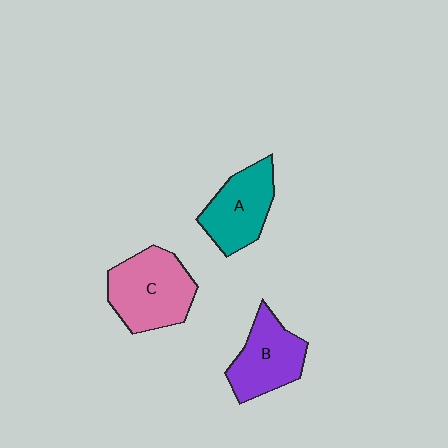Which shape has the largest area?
Shape C (pink).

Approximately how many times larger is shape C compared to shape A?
Approximately 1.2 times.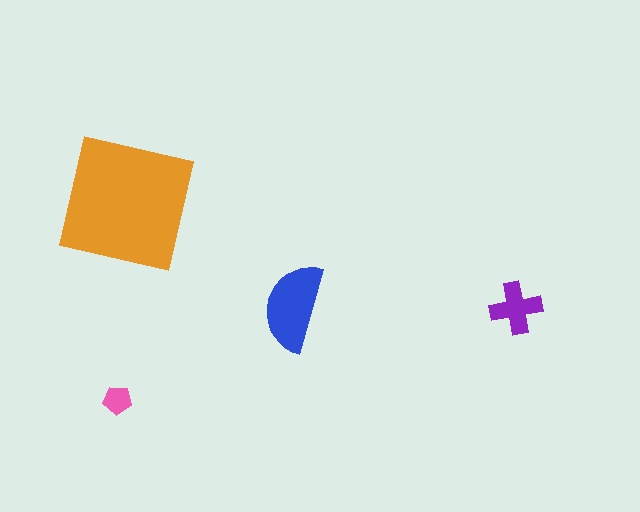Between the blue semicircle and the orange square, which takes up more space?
The orange square.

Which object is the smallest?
The pink pentagon.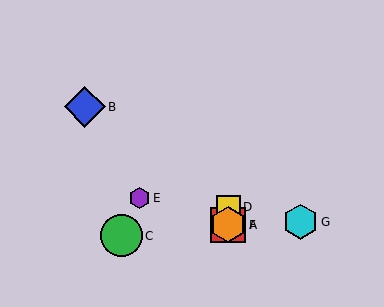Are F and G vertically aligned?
No, F is at x≈228 and G is at x≈301.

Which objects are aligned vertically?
Objects A, D, F are aligned vertically.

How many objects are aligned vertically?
3 objects (A, D, F) are aligned vertically.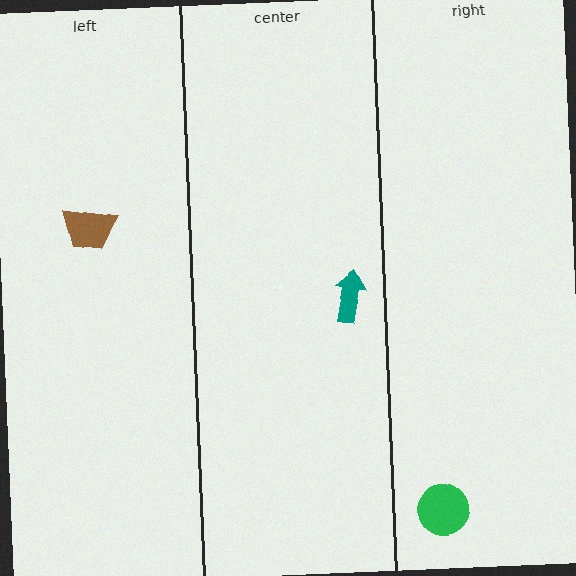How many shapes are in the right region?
1.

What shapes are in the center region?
The teal arrow.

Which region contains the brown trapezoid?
The left region.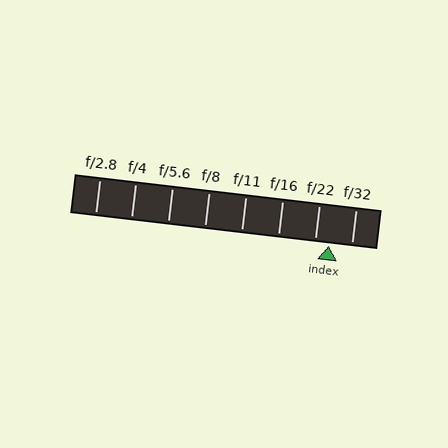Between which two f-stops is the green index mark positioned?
The index mark is between f/22 and f/32.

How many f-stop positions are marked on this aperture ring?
There are 8 f-stop positions marked.